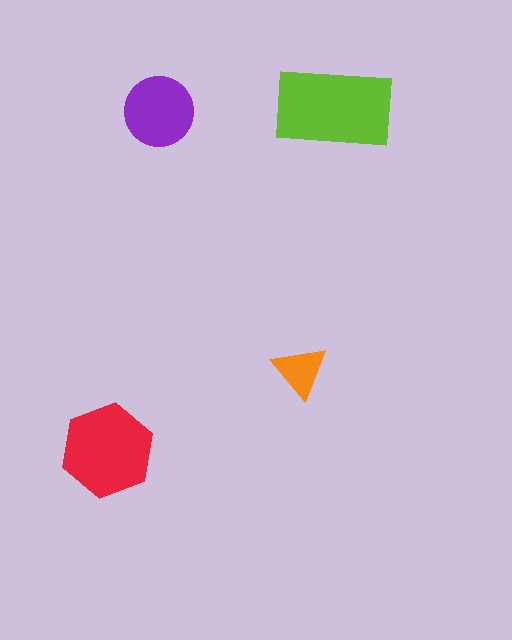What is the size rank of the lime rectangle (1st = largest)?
1st.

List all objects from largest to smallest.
The lime rectangle, the red hexagon, the purple circle, the orange triangle.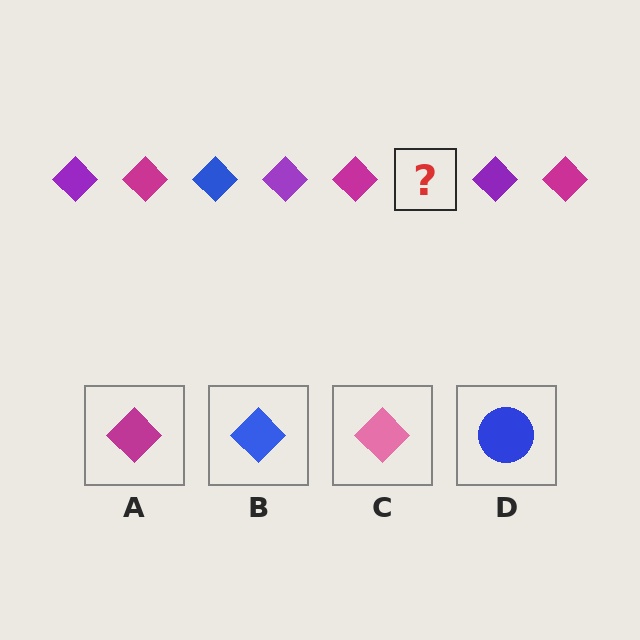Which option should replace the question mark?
Option B.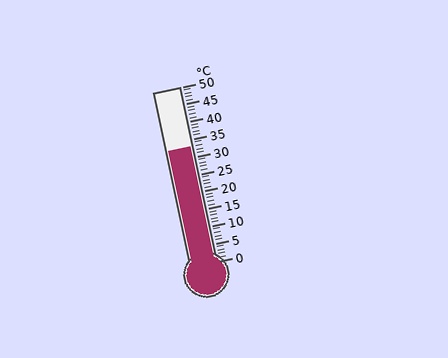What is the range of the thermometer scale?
The thermometer scale ranges from 0°C to 50°C.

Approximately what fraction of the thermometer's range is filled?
The thermometer is filled to approximately 65% of its range.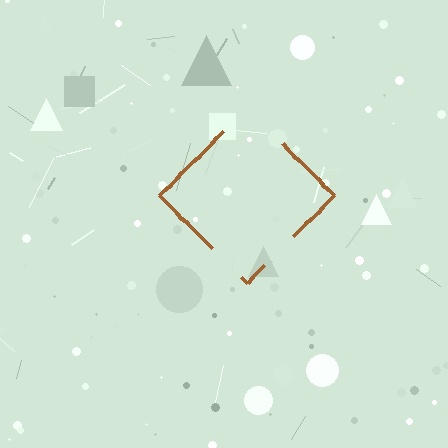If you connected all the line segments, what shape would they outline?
They would outline a diamond.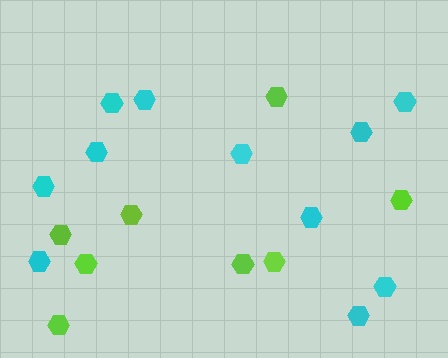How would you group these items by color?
There are 2 groups: one group of lime hexagons (8) and one group of cyan hexagons (11).